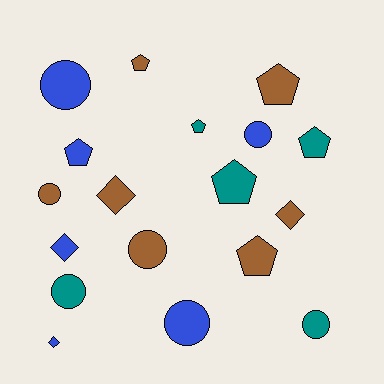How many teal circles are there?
There are 2 teal circles.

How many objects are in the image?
There are 18 objects.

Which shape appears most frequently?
Pentagon, with 7 objects.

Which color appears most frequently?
Brown, with 7 objects.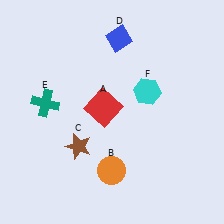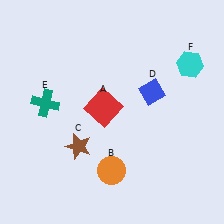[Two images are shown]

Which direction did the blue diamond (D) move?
The blue diamond (D) moved down.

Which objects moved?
The objects that moved are: the blue diamond (D), the cyan hexagon (F).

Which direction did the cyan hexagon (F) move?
The cyan hexagon (F) moved right.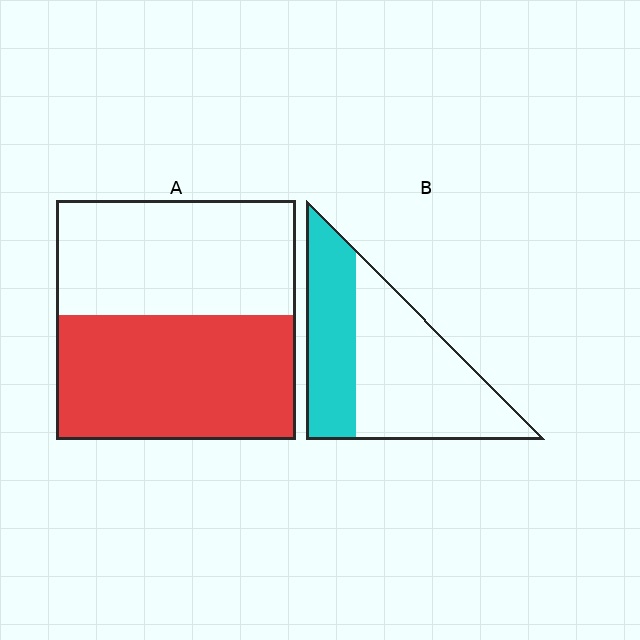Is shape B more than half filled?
No.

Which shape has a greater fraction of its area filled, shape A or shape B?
Shape A.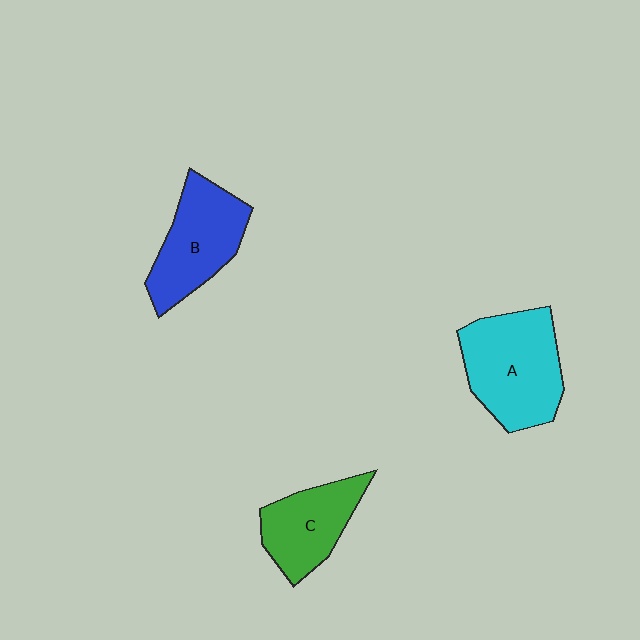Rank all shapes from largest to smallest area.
From largest to smallest: A (cyan), B (blue), C (green).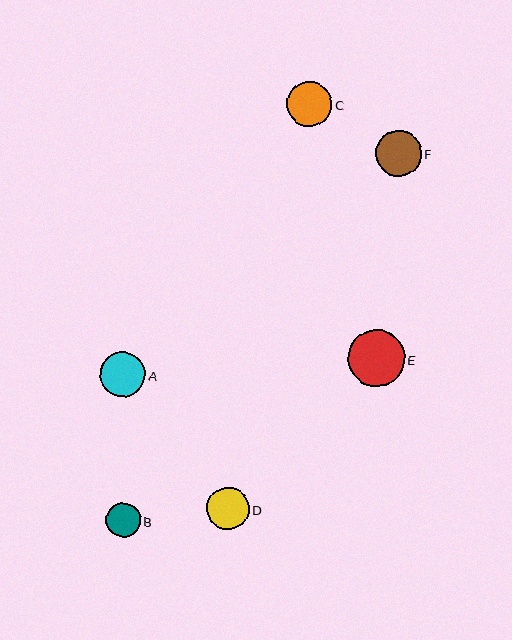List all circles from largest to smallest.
From largest to smallest: E, F, C, A, D, B.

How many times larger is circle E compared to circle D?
Circle E is approximately 1.3 times the size of circle D.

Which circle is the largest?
Circle E is the largest with a size of approximately 57 pixels.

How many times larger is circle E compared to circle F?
Circle E is approximately 1.3 times the size of circle F.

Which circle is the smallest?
Circle B is the smallest with a size of approximately 35 pixels.